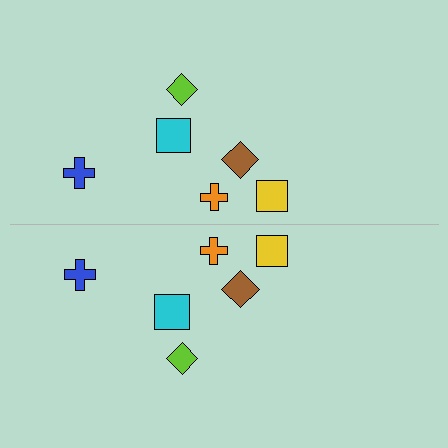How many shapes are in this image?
There are 12 shapes in this image.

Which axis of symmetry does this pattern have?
The pattern has a horizontal axis of symmetry running through the center of the image.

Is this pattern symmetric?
Yes, this pattern has bilateral (reflection) symmetry.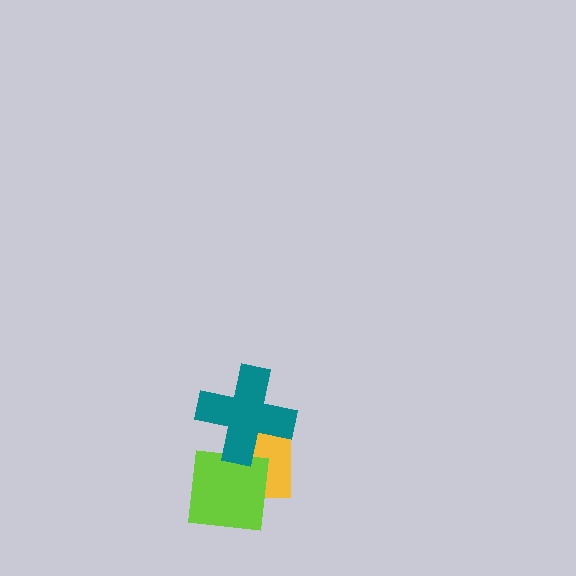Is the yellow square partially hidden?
Yes, it is partially covered by another shape.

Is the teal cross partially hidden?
No, no other shape covers it.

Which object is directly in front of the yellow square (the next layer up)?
The lime square is directly in front of the yellow square.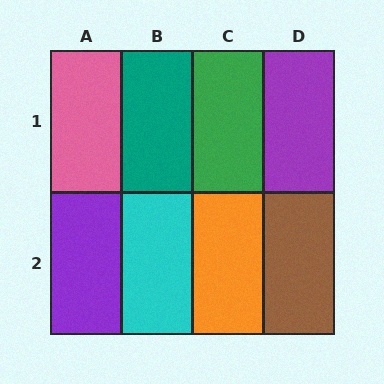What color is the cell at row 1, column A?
Pink.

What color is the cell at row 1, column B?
Teal.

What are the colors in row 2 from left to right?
Purple, cyan, orange, brown.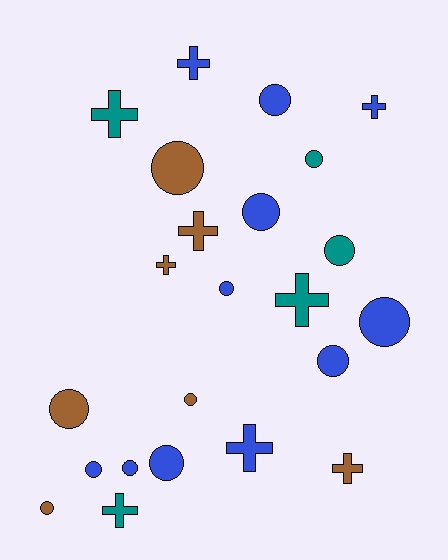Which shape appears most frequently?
Circle, with 14 objects.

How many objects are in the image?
There are 23 objects.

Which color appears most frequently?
Blue, with 11 objects.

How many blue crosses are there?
There are 3 blue crosses.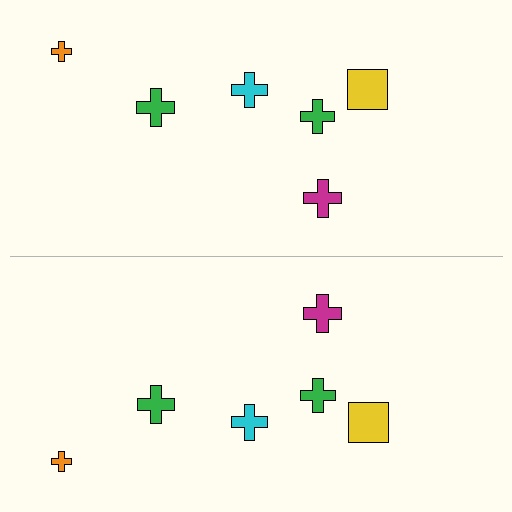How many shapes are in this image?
There are 12 shapes in this image.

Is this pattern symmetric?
Yes, this pattern has bilateral (reflection) symmetry.